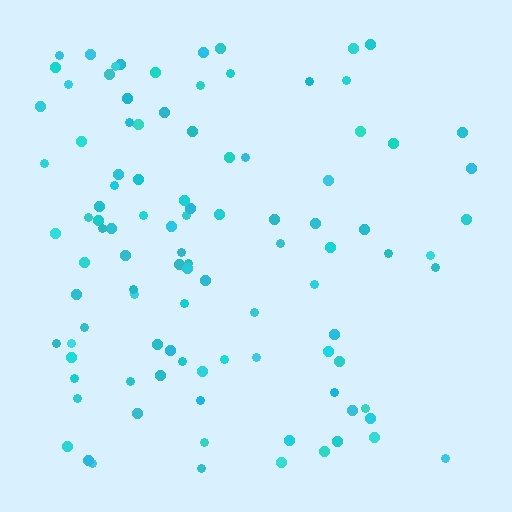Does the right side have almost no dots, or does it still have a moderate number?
Still a moderate number, just noticeably fewer than the left.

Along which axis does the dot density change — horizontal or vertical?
Horizontal.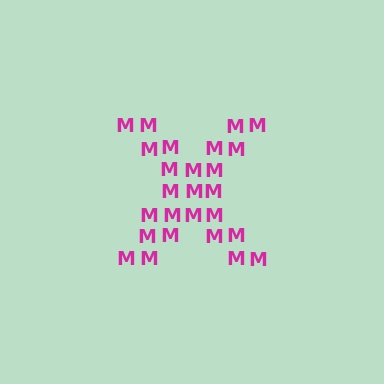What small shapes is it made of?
It is made of small letter M's.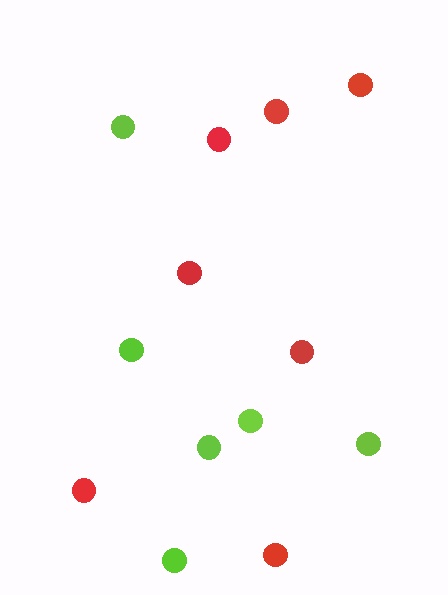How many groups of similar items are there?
There are 2 groups: one group of lime circles (6) and one group of red circles (7).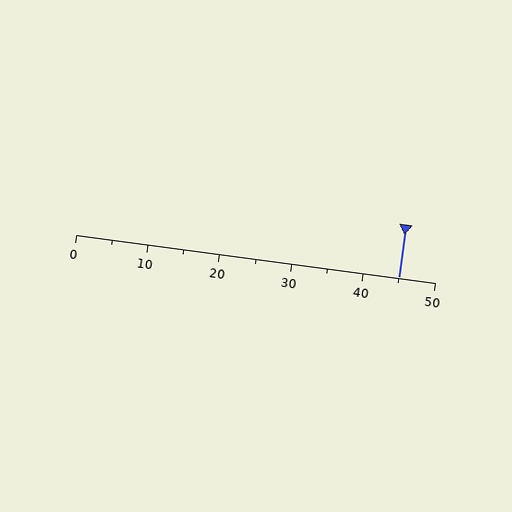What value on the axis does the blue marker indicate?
The marker indicates approximately 45.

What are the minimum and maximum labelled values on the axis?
The axis runs from 0 to 50.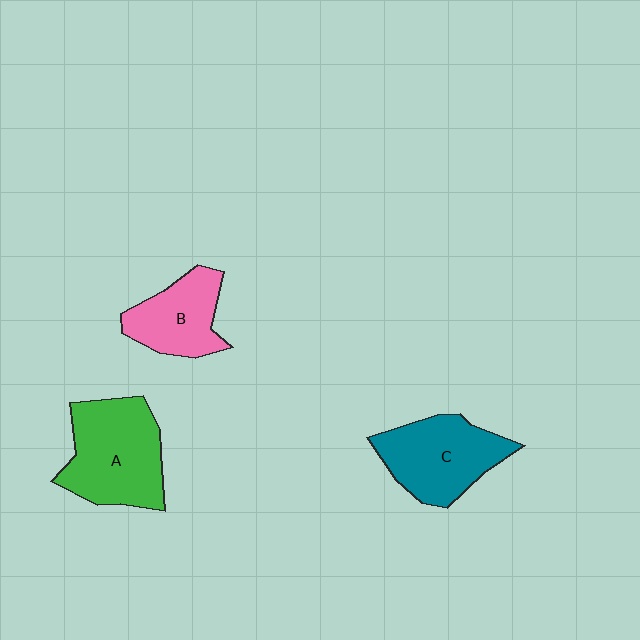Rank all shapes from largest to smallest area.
From largest to smallest: A (green), C (teal), B (pink).